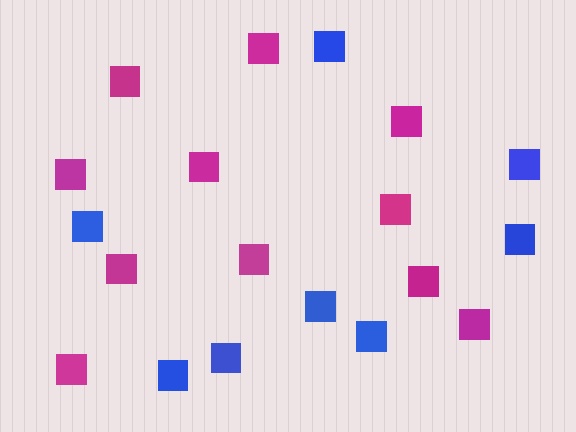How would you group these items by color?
There are 2 groups: one group of magenta squares (11) and one group of blue squares (8).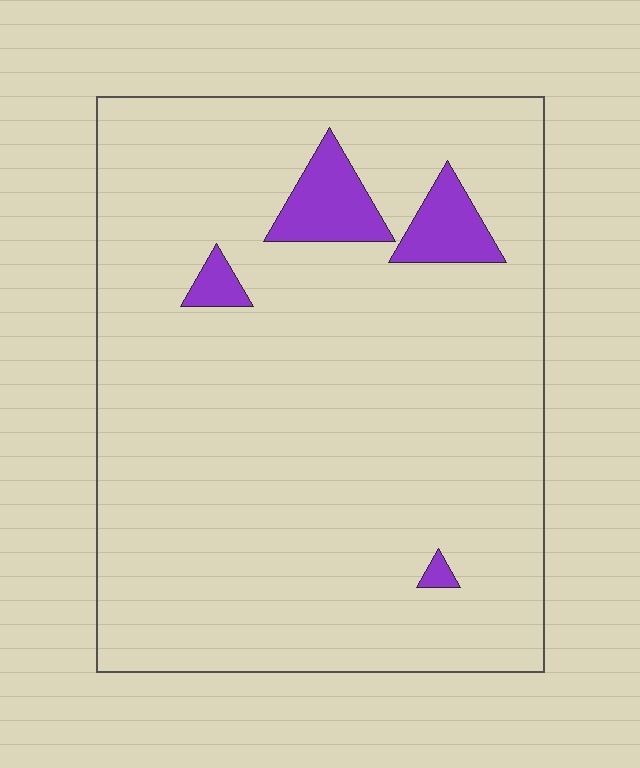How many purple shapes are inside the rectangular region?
4.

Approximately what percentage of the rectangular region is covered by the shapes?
Approximately 5%.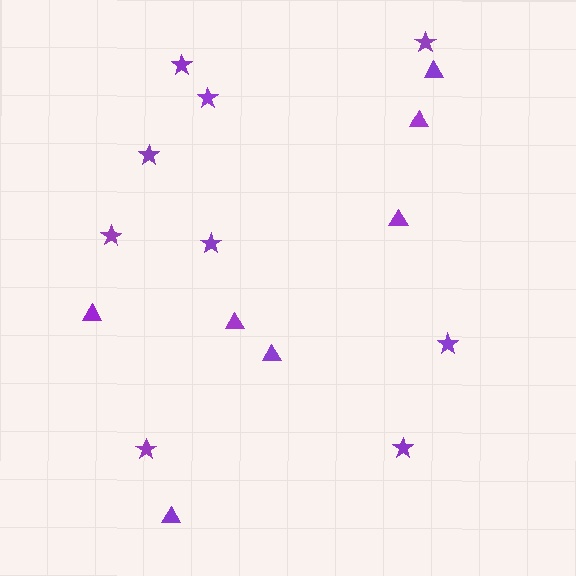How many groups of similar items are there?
There are 2 groups: one group of triangles (7) and one group of stars (9).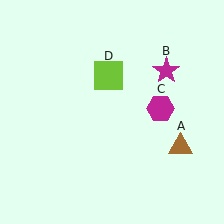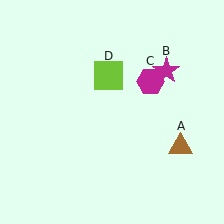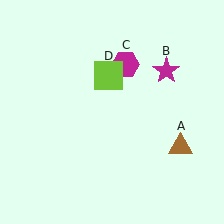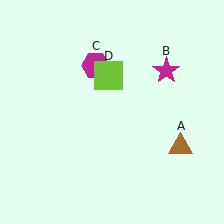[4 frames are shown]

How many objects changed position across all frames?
1 object changed position: magenta hexagon (object C).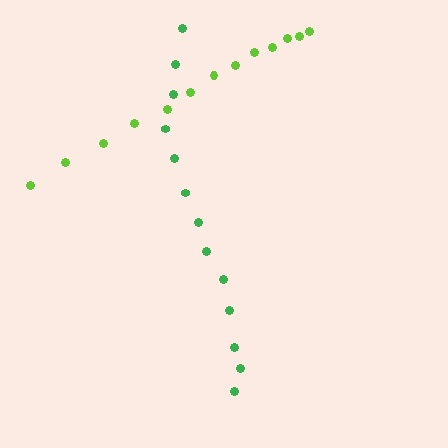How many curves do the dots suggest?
There are 2 distinct paths.